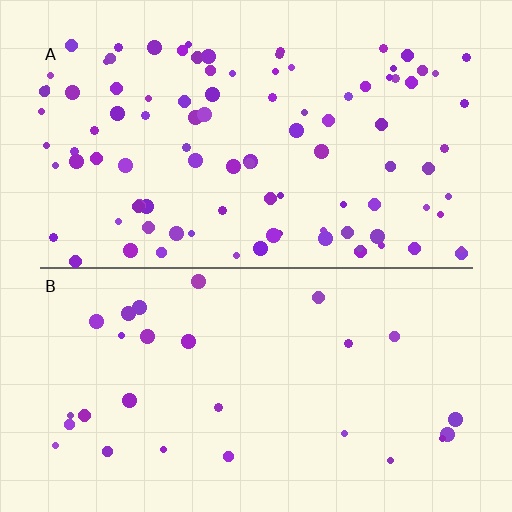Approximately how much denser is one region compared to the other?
Approximately 3.5× — region A over region B.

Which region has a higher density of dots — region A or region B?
A (the top).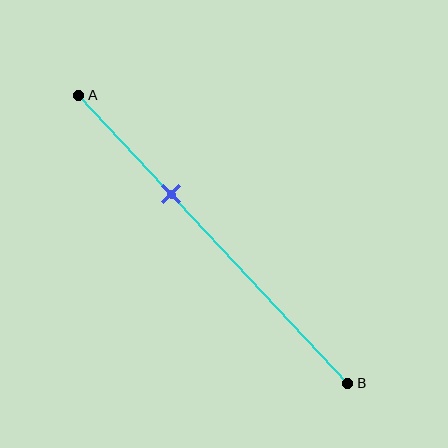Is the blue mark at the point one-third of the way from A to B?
Yes, the mark is approximately at the one-third point.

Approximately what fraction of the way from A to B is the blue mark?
The blue mark is approximately 35% of the way from A to B.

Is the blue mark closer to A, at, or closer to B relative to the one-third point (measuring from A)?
The blue mark is approximately at the one-third point of segment AB.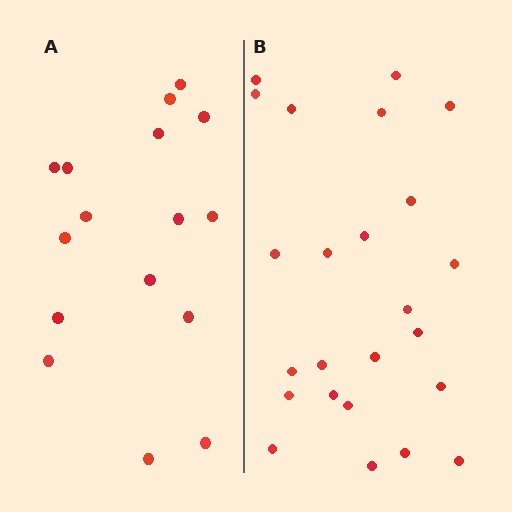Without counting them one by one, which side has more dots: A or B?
Region B (the right region) has more dots.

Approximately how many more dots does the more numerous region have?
Region B has roughly 8 or so more dots than region A.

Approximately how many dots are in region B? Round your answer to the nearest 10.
About 20 dots. (The exact count is 24, which rounds to 20.)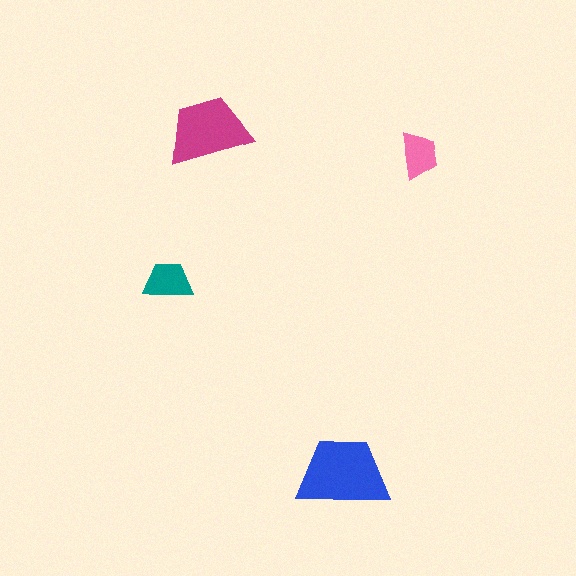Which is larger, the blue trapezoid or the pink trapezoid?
The blue one.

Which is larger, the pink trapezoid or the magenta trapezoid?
The magenta one.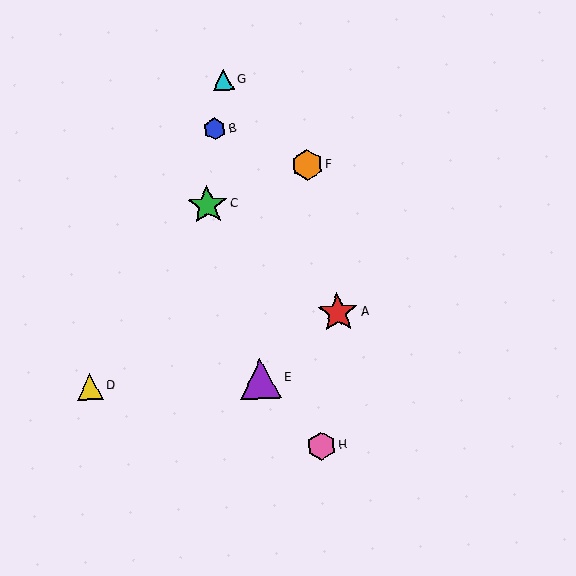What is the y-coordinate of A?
Object A is at y≈313.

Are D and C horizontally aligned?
No, D is at y≈387 and C is at y≈205.